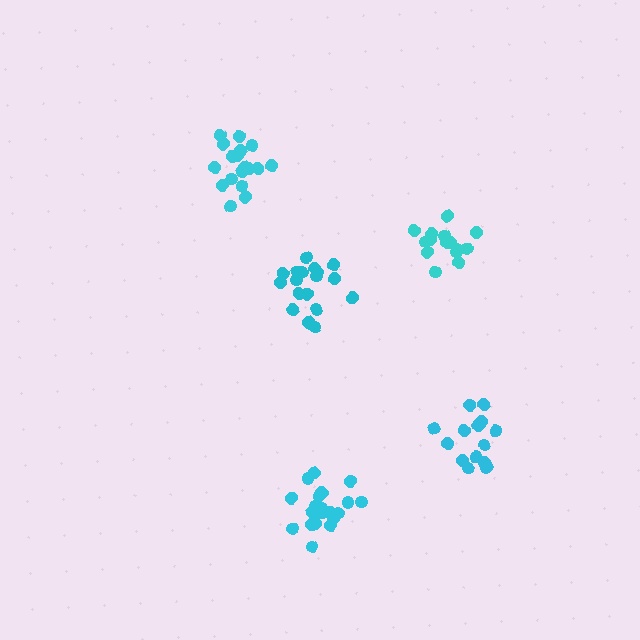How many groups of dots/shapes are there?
There are 5 groups.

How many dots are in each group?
Group 1: 21 dots, Group 2: 15 dots, Group 3: 18 dots, Group 4: 18 dots, Group 5: 15 dots (87 total).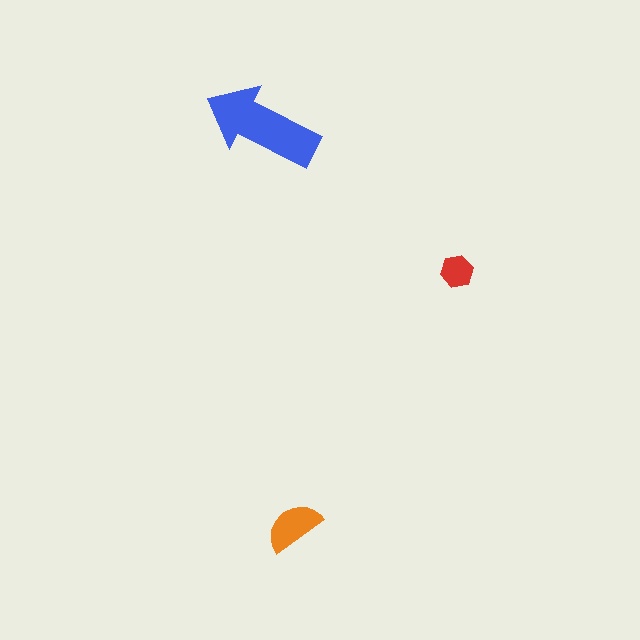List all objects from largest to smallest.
The blue arrow, the orange semicircle, the red hexagon.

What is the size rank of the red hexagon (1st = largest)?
3rd.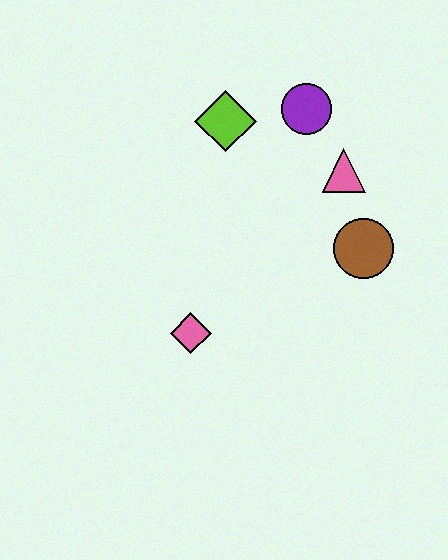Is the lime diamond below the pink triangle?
No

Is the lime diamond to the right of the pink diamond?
Yes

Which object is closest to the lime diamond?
The purple circle is closest to the lime diamond.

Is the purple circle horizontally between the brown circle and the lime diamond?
Yes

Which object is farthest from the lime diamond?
The pink diamond is farthest from the lime diamond.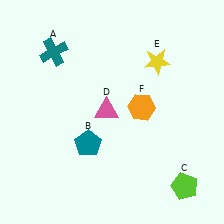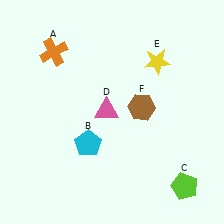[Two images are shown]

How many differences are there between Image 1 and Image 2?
There are 3 differences between the two images.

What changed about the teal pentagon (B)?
In Image 1, B is teal. In Image 2, it changed to cyan.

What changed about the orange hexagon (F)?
In Image 1, F is orange. In Image 2, it changed to brown.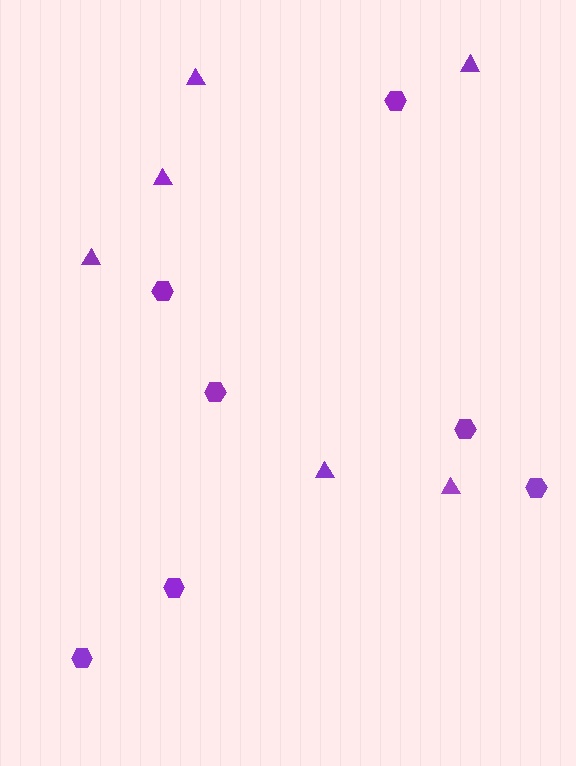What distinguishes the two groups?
There are 2 groups: one group of hexagons (7) and one group of triangles (6).